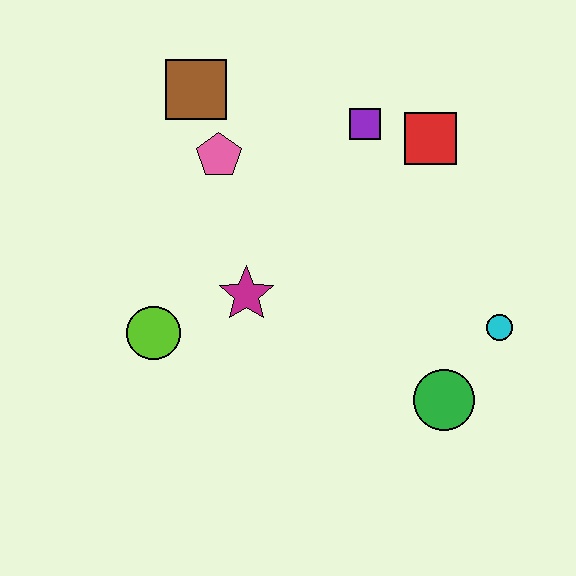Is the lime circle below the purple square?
Yes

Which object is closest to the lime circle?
The magenta star is closest to the lime circle.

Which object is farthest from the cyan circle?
The brown square is farthest from the cyan circle.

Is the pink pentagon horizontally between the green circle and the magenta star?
No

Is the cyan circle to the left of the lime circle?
No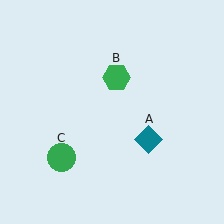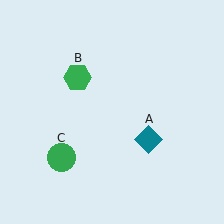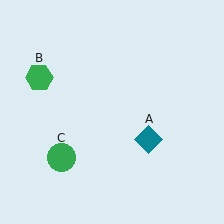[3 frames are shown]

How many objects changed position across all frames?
1 object changed position: green hexagon (object B).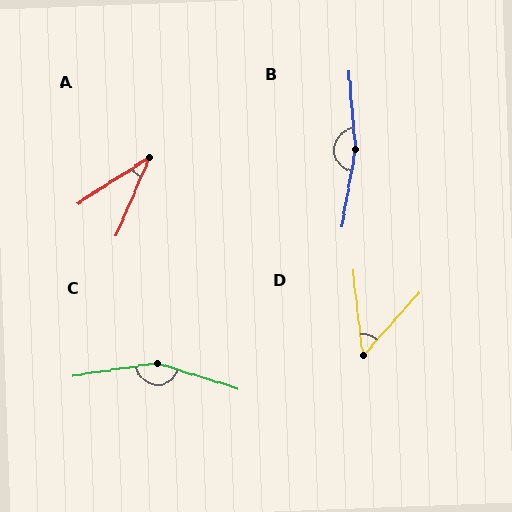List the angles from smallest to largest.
A (34°), D (48°), C (153°), B (166°).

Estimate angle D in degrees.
Approximately 48 degrees.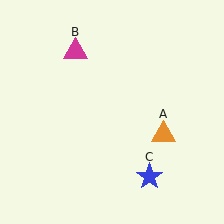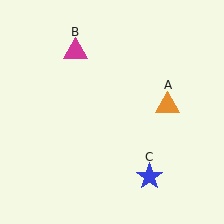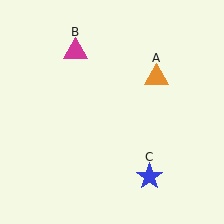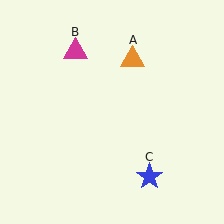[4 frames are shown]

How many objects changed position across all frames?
1 object changed position: orange triangle (object A).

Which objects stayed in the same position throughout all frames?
Magenta triangle (object B) and blue star (object C) remained stationary.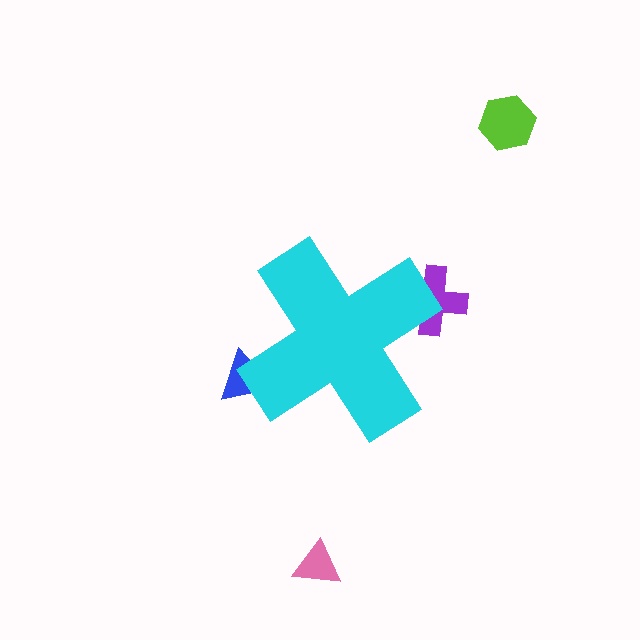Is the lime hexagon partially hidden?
No, the lime hexagon is fully visible.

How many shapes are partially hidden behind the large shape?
2 shapes are partially hidden.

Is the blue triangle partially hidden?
Yes, the blue triangle is partially hidden behind the cyan cross.